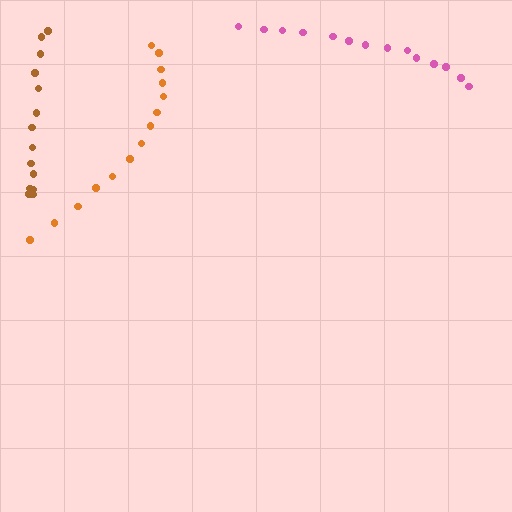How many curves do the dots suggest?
There are 3 distinct paths.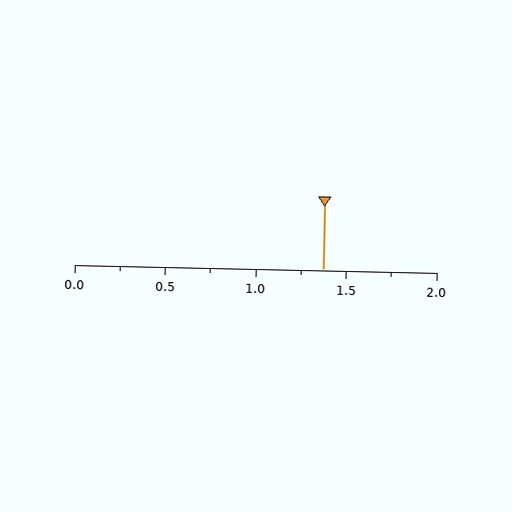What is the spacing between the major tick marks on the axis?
The major ticks are spaced 0.5 apart.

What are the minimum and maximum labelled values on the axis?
The axis runs from 0.0 to 2.0.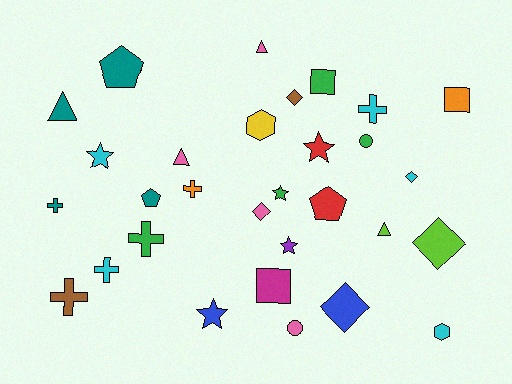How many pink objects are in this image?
There are 4 pink objects.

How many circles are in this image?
There are 2 circles.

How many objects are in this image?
There are 30 objects.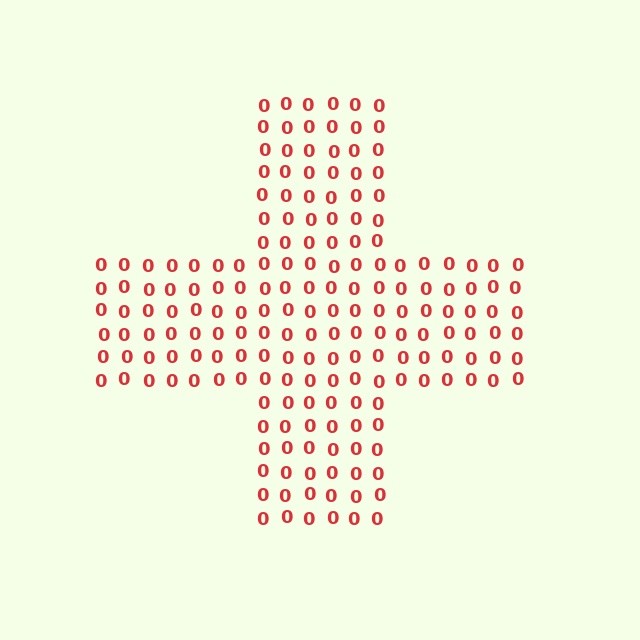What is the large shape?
The large shape is a cross.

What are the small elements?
The small elements are digit 0's.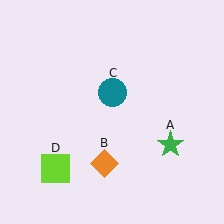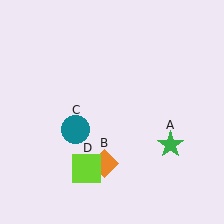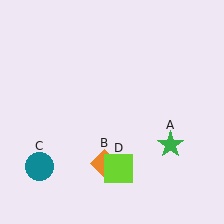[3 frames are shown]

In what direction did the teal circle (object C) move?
The teal circle (object C) moved down and to the left.